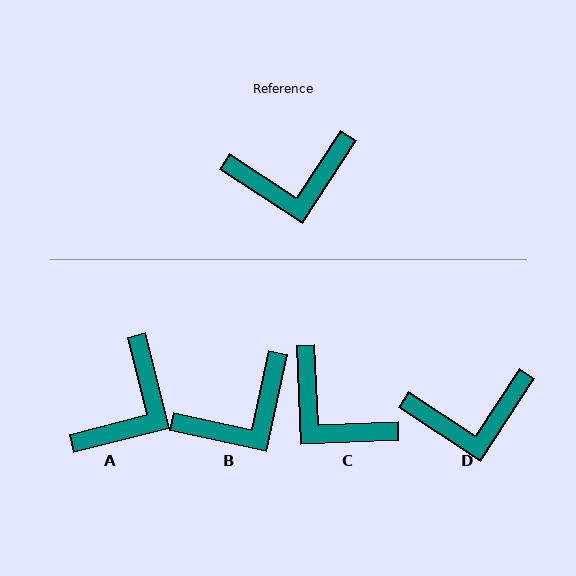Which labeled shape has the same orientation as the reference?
D.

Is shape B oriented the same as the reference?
No, it is off by about 21 degrees.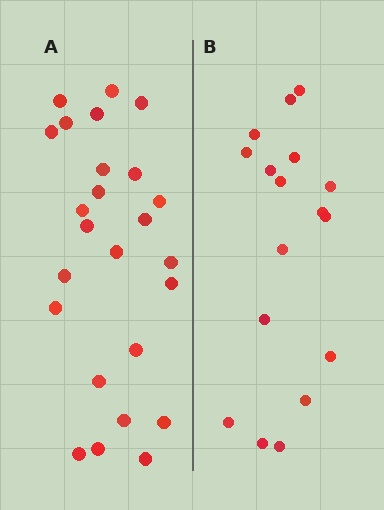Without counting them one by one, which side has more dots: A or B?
Region A (the left region) has more dots.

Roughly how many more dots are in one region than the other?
Region A has roughly 8 or so more dots than region B.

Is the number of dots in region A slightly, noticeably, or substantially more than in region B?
Region A has substantially more. The ratio is roughly 1.5 to 1.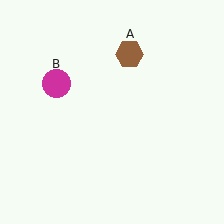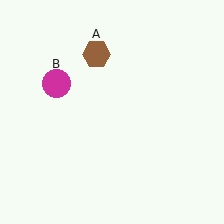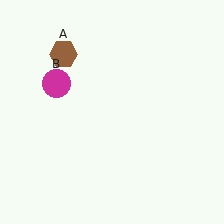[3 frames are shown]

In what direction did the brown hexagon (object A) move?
The brown hexagon (object A) moved left.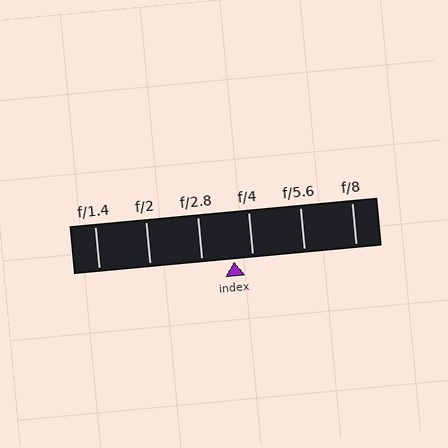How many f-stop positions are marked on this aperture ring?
There are 6 f-stop positions marked.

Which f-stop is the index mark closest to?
The index mark is closest to f/4.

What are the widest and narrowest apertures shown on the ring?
The widest aperture shown is f/1.4 and the narrowest is f/8.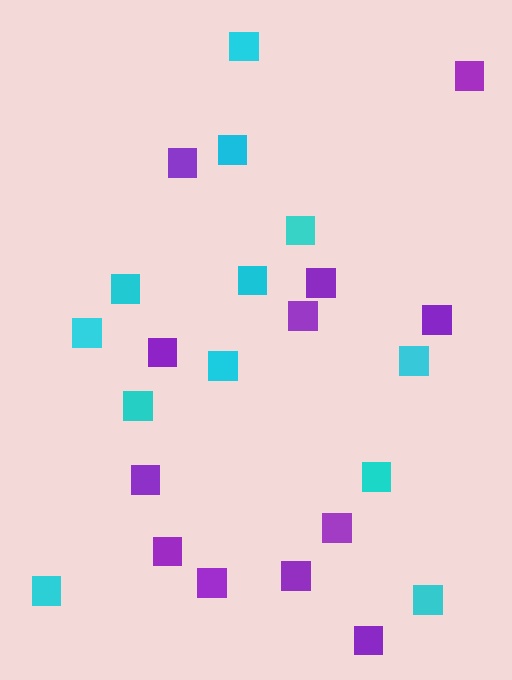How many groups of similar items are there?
There are 2 groups: one group of cyan squares (12) and one group of purple squares (12).